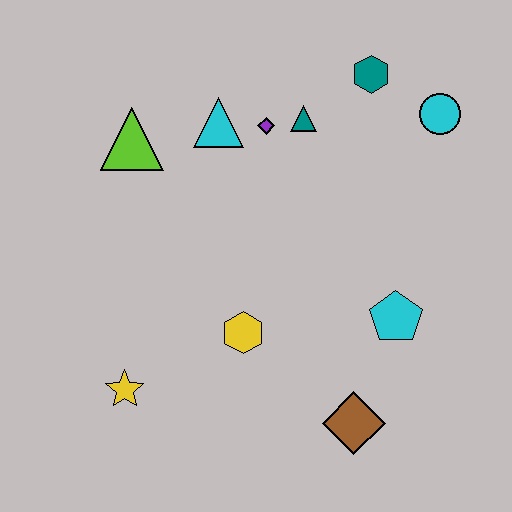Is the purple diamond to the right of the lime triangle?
Yes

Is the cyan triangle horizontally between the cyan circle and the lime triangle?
Yes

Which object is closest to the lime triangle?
The cyan triangle is closest to the lime triangle.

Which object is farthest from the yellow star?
The cyan circle is farthest from the yellow star.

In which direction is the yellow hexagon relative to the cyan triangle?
The yellow hexagon is below the cyan triangle.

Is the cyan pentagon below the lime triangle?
Yes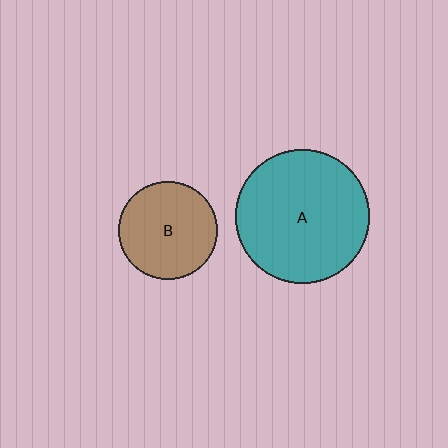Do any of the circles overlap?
No, none of the circles overlap.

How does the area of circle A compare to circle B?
Approximately 1.9 times.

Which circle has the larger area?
Circle A (teal).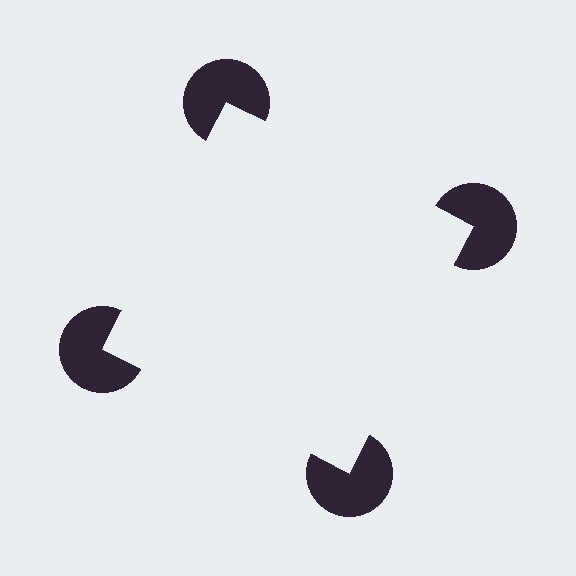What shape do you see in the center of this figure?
An illusory square — its edges are inferred from the aligned wedge cuts in the pac-man discs, not physically drawn.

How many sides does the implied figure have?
4 sides.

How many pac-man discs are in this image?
There are 4 — one at each vertex of the illusory square.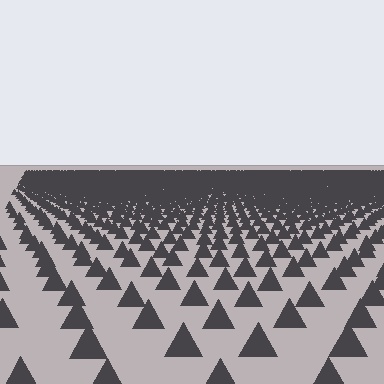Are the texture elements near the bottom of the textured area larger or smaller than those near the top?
Larger. Near the bottom, elements are closer to the viewer and appear at a bigger on-screen size.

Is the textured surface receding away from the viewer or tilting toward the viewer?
The surface is receding away from the viewer. Texture elements get smaller and denser toward the top.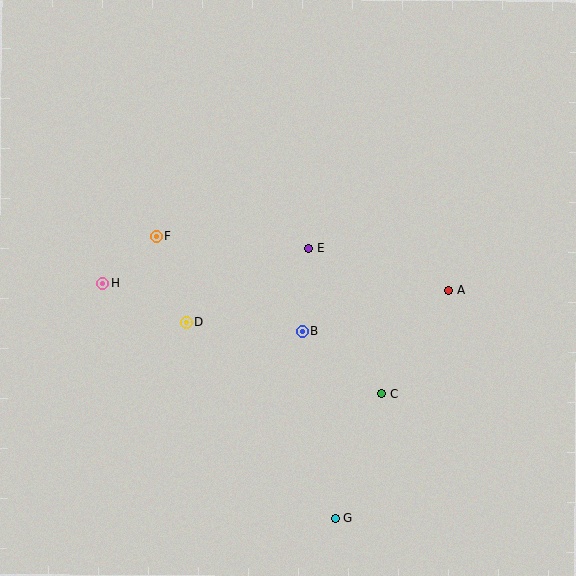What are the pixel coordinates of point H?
Point H is at (103, 283).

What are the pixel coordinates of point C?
Point C is at (382, 393).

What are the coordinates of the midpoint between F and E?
The midpoint between F and E is at (233, 242).